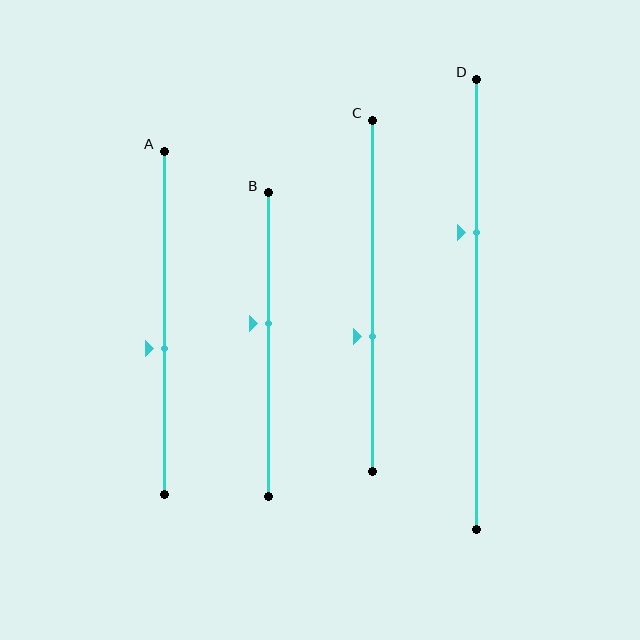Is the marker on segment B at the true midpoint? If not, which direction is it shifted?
No, the marker on segment B is shifted upward by about 7% of the segment length.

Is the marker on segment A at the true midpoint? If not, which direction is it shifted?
No, the marker on segment A is shifted downward by about 7% of the segment length.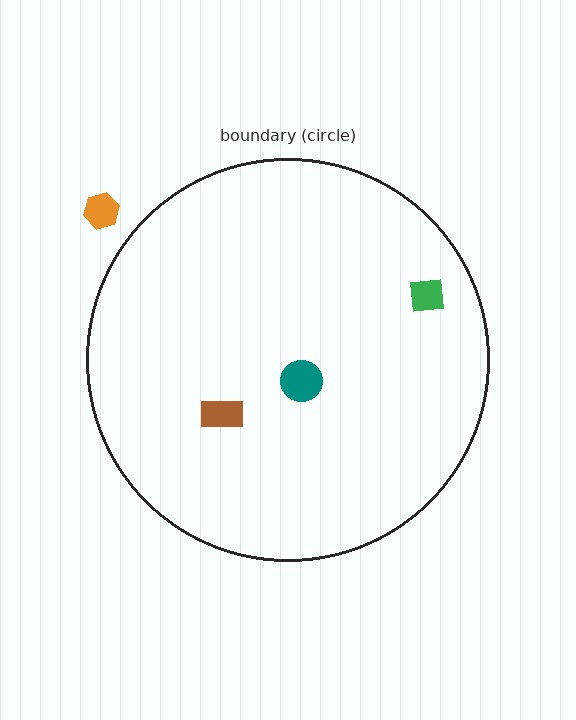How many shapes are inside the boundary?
3 inside, 1 outside.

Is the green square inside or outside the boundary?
Inside.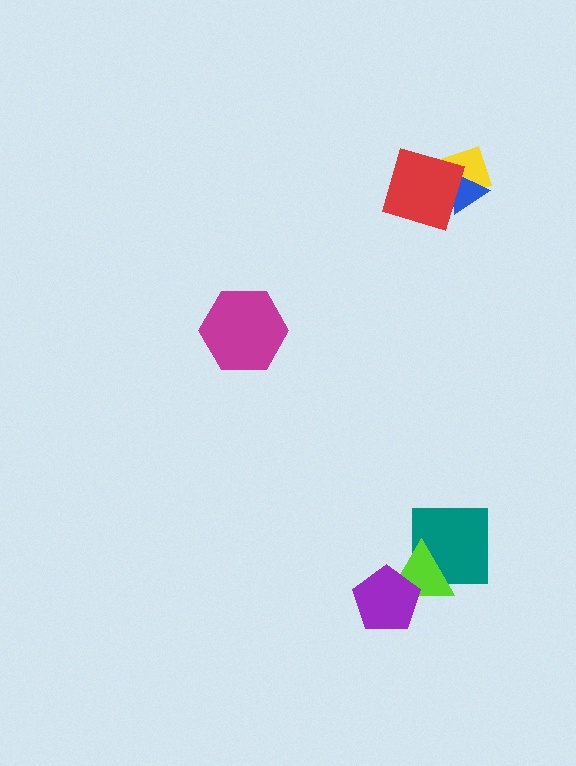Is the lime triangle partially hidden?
Yes, it is partially covered by another shape.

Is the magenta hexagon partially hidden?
No, no other shape covers it.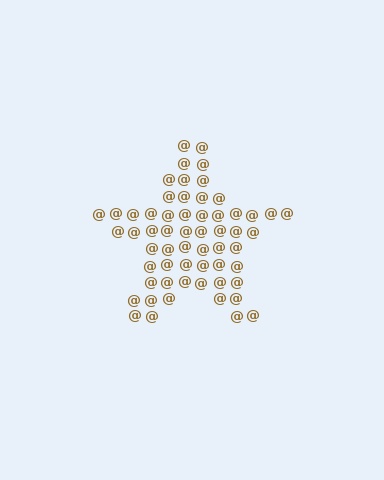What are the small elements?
The small elements are at signs.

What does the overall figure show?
The overall figure shows a star.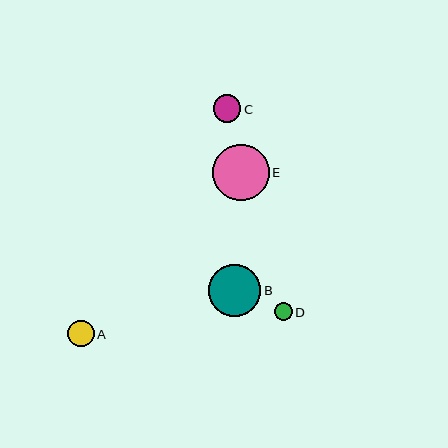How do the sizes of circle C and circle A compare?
Circle C and circle A are approximately the same size.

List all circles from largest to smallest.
From largest to smallest: E, B, C, A, D.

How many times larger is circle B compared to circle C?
Circle B is approximately 1.9 times the size of circle C.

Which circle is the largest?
Circle E is the largest with a size of approximately 57 pixels.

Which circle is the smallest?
Circle D is the smallest with a size of approximately 18 pixels.